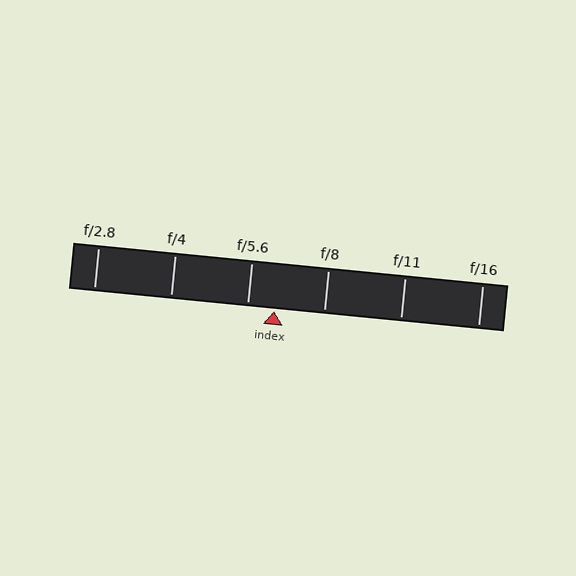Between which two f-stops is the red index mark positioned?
The index mark is between f/5.6 and f/8.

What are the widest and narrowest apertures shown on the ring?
The widest aperture shown is f/2.8 and the narrowest is f/16.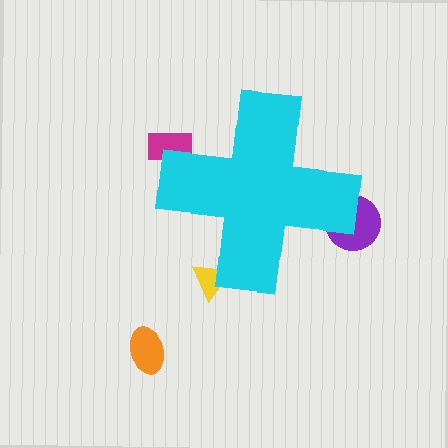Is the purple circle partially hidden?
Yes, the purple circle is partially hidden behind the cyan cross.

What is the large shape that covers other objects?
A cyan cross.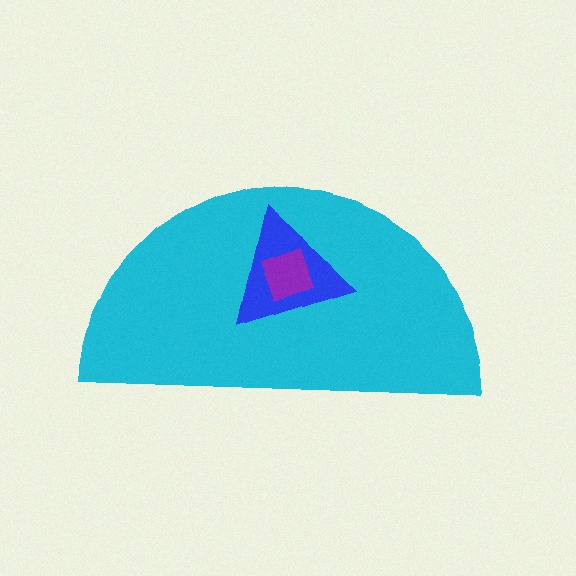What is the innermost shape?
The purple square.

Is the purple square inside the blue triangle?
Yes.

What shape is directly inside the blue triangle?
The purple square.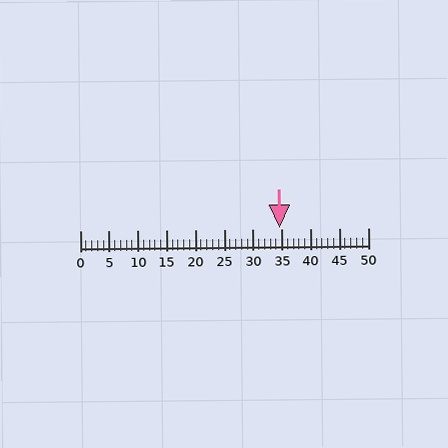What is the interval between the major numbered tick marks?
The major tick marks are spaced 5 units apart.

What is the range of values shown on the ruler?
The ruler shows values from 0 to 50.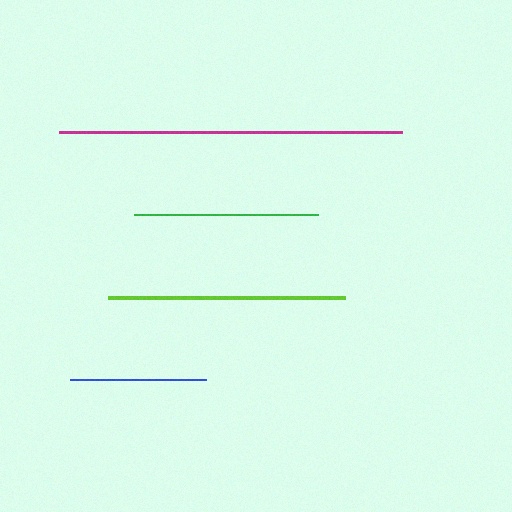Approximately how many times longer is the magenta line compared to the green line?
The magenta line is approximately 1.9 times the length of the green line.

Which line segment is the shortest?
The blue line is the shortest at approximately 135 pixels.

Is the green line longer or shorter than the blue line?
The green line is longer than the blue line.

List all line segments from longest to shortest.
From longest to shortest: magenta, lime, green, blue.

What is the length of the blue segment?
The blue segment is approximately 135 pixels long.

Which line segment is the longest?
The magenta line is the longest at approximately 343 pixels.